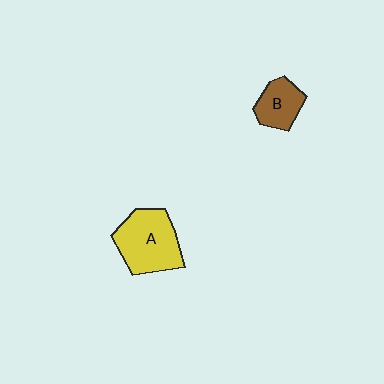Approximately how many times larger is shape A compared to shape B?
Approximately 1.8 times.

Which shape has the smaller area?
Shape B (brown).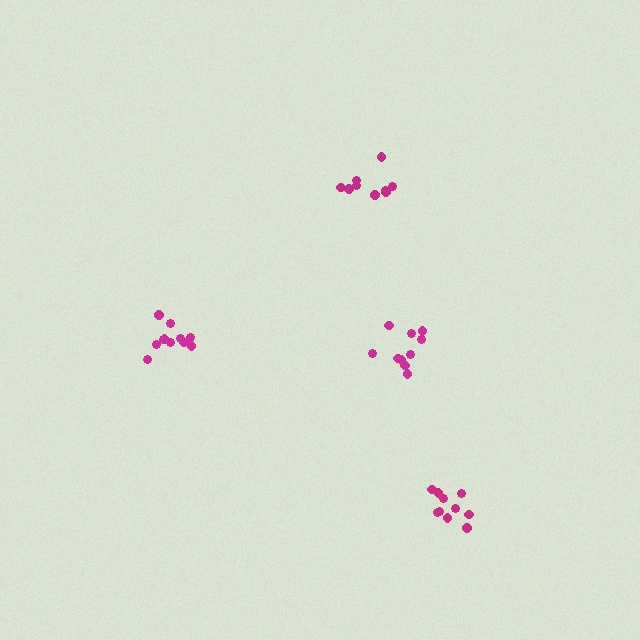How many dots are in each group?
Group 1: 9 dots, Group 2: 10 dots, Group 3: 11 dots, Group 4: 10 dots (40 total).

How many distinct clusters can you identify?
There are 4 distinct clusters.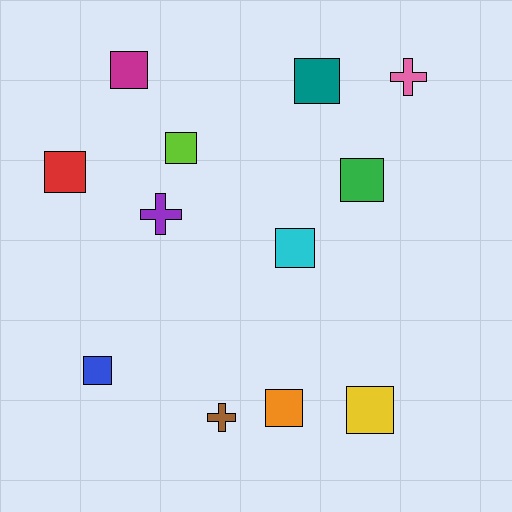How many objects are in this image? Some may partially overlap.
There are 12 objects.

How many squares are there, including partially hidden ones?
There are 9 squares.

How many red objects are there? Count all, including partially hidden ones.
There is 1 red object.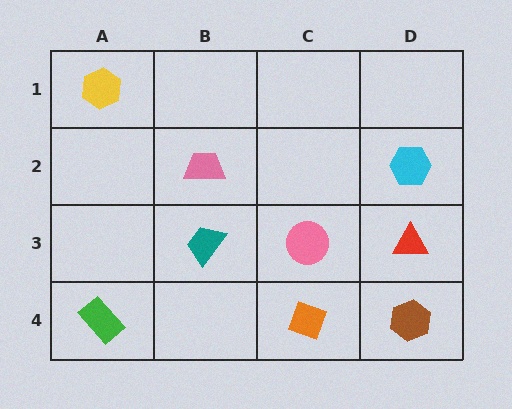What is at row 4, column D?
A brown hexagon.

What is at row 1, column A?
A yellow hexagon.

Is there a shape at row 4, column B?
No, that cell is empty.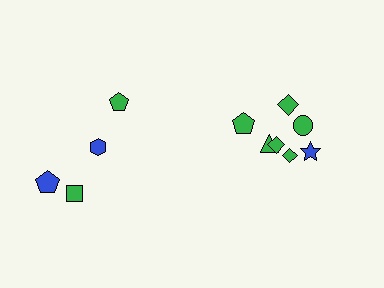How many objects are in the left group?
There are 4 objects.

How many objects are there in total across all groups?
There are 11 objects.